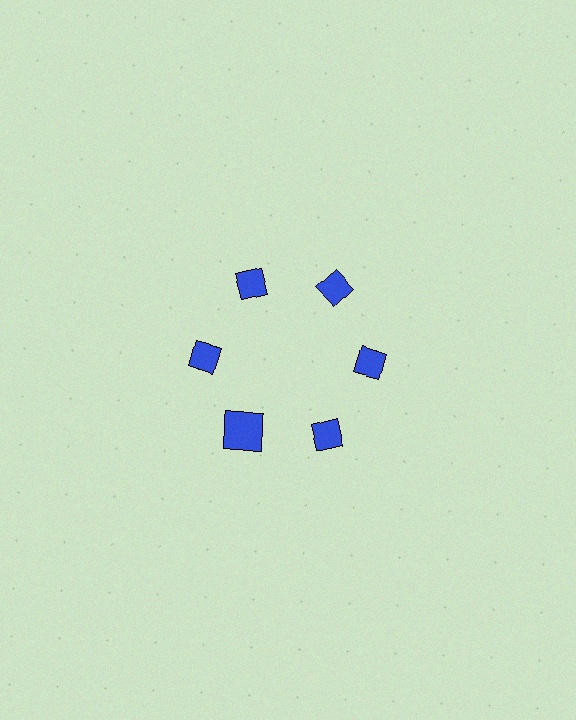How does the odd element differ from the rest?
It has a different shape: square instead of diamond.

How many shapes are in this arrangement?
There are 6 shapes arranged in a ring pattern.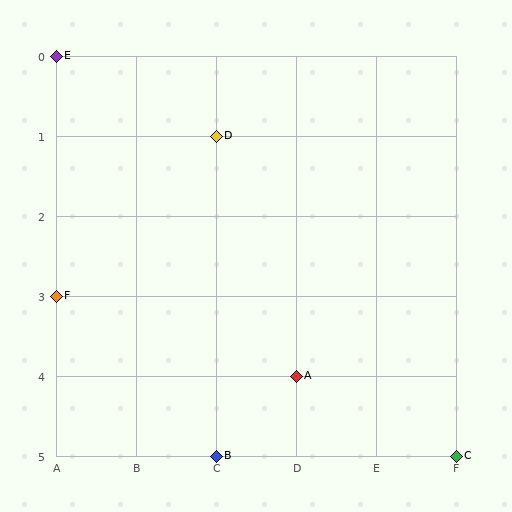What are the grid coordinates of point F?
Point F is at grid coordinates (A, 3).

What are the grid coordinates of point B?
Point B is at grid coordinates (C, 5).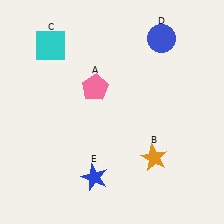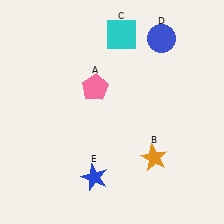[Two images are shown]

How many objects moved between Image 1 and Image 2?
1 object moved between the two images.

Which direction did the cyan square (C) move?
The cyan square (C) moved right.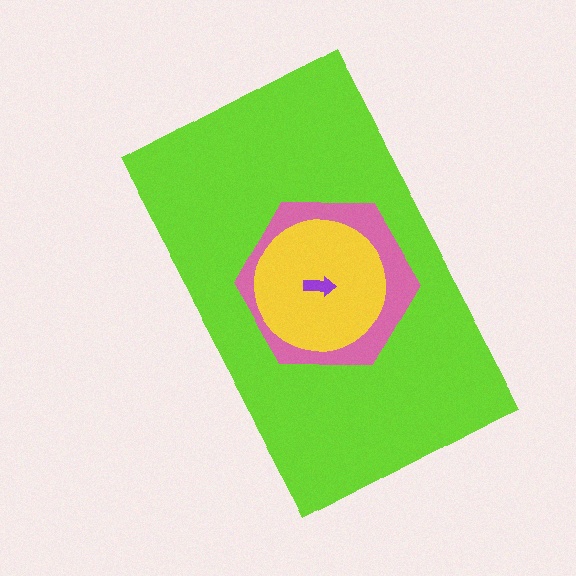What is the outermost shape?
The lime rectangle.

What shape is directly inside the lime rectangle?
The pink hexagon.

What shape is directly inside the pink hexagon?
The yellow circle.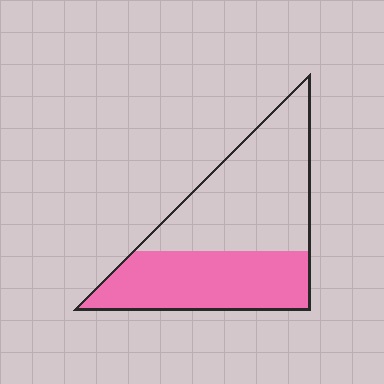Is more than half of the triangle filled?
No.